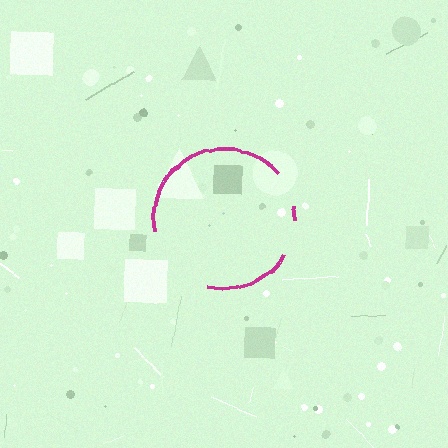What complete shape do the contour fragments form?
The contour fragments form a circle.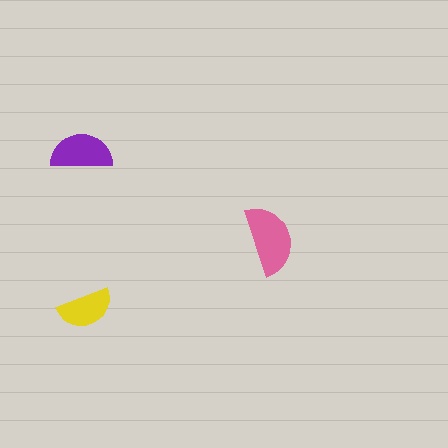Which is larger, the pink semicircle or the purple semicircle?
The pink one.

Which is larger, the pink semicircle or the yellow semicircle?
The pink one.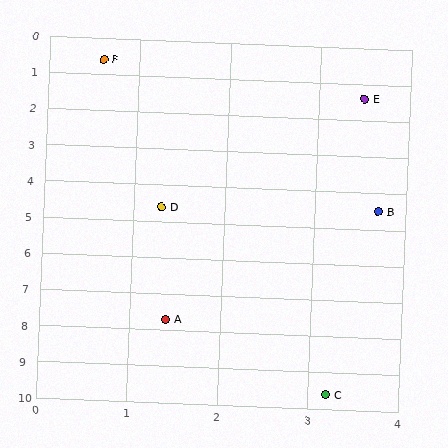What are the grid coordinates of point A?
Point A is at approximately (1.4, 7.7).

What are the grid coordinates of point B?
Point B is at approximately (3.7, 4.5).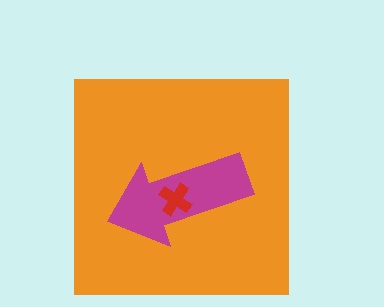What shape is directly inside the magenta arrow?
The red cross.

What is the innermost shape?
The red cross.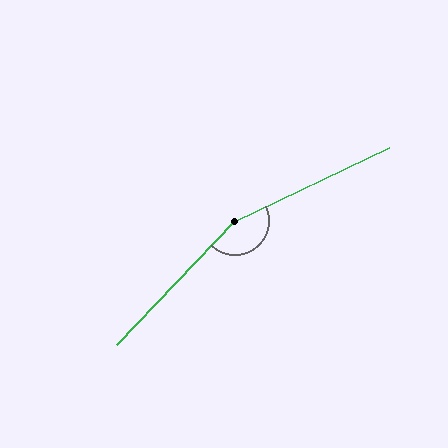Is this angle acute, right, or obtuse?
It is obtuse.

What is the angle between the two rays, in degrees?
Approximately 159 degrees.